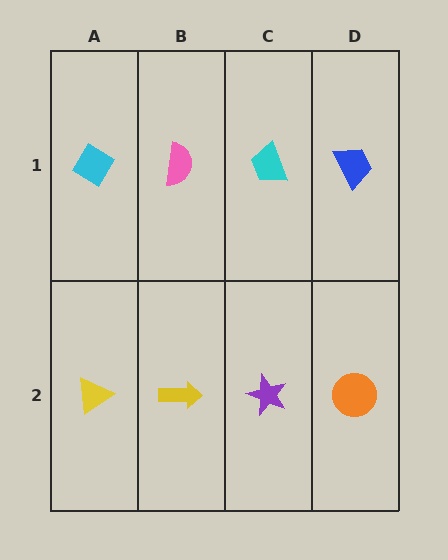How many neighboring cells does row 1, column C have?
3.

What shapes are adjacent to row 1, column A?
A yellow triangle (row 2, column A), a pink semicircle (row 1, column B).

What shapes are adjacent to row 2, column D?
A blue trapezoid (row 1, column D), a purple star (row 2, column C).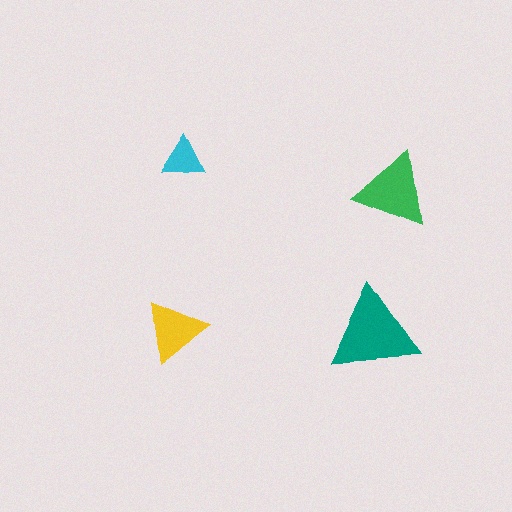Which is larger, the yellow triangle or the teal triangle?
The teal one.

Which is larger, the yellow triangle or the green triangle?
The green one.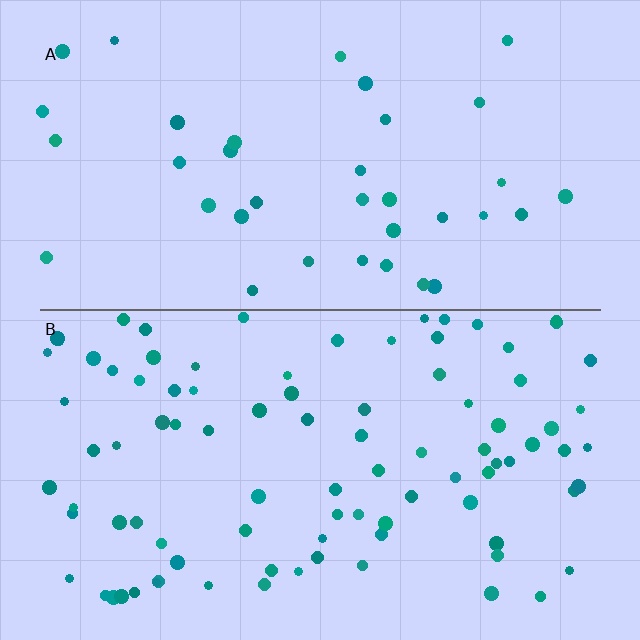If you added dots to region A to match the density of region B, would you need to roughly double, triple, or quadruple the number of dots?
Approximately triple.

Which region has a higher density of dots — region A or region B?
B (the bottom).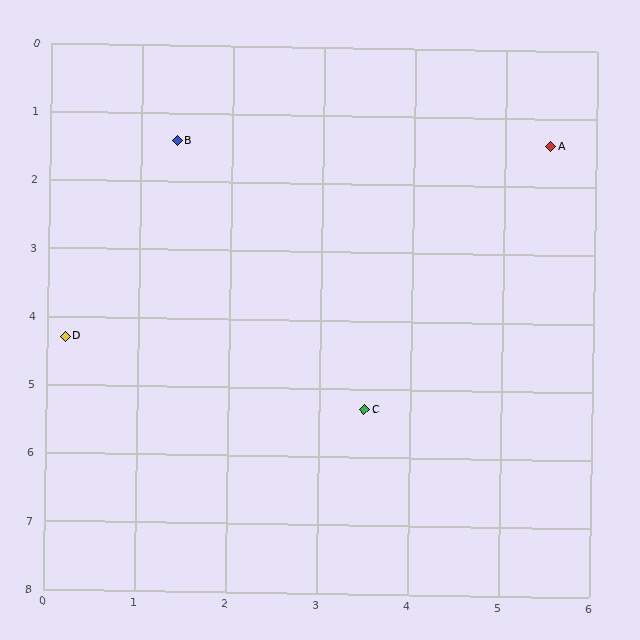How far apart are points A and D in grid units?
Points A and D are about 6.0 grid units apart.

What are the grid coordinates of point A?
Point A is at approximately (5.5, 1.4).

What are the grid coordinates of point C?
Point C is at approximately (3.5, 5.3).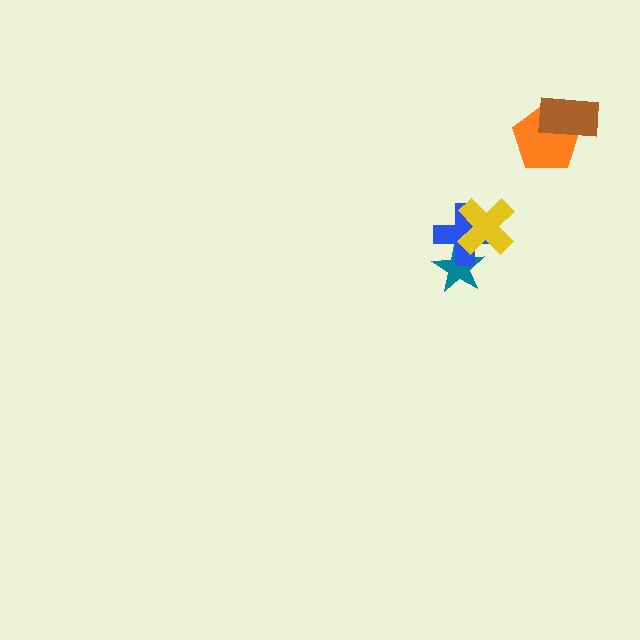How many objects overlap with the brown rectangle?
1 object overlaps with the brown rectangle.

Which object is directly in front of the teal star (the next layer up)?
The blue cross is directly in front of the teal star.